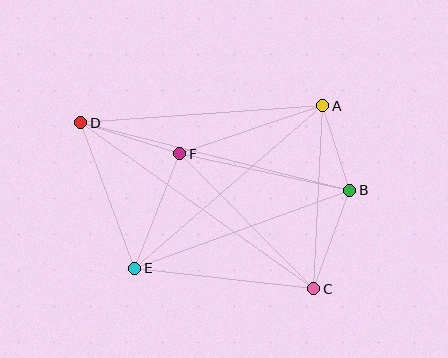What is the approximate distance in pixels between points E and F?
The distance between E and F is approximately 123 pixels.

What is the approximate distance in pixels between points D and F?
The distance between D and F is approximately 104 pixels.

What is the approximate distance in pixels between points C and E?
The distance between C and E is approximately 180 pixels.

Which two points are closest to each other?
Points A and B are closest to each other.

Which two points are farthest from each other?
Points C and D are farthest from each other.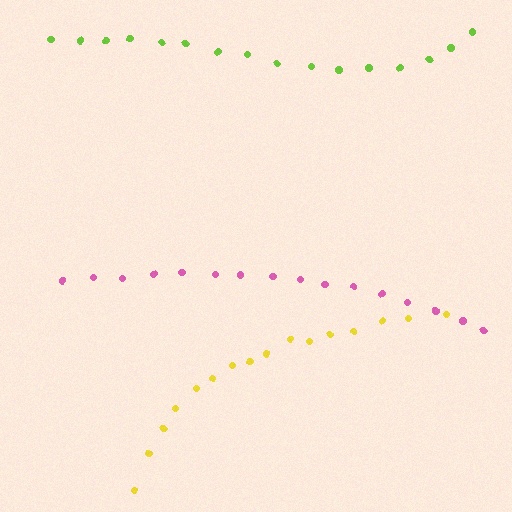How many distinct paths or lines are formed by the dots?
There are 3 distinct paths.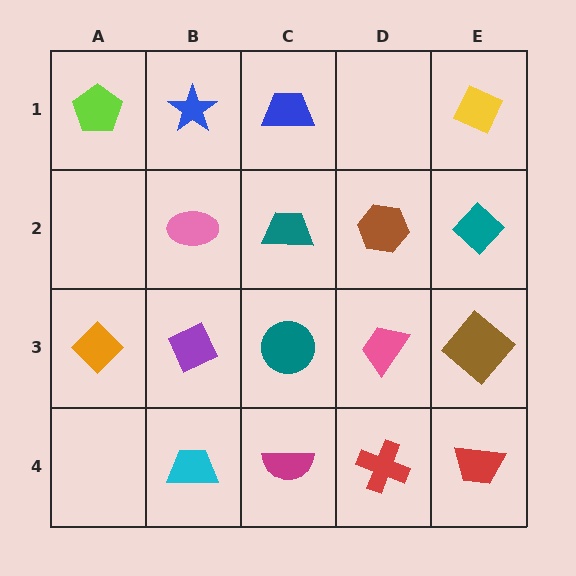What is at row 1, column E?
A yellow diamond.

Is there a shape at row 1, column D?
No, that cell is empty.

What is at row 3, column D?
A pink trapezoid.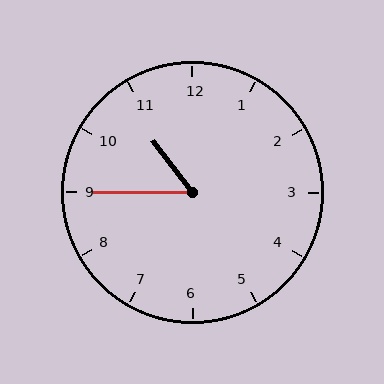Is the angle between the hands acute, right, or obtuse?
It is acute.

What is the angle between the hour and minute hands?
Approximately 52 degrees.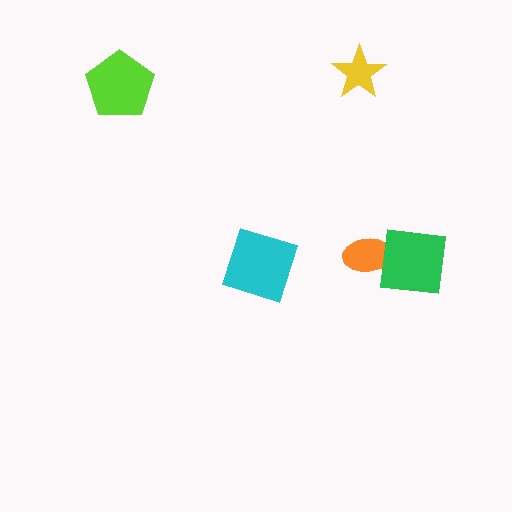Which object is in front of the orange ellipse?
The green square is in front of the orange ellipse.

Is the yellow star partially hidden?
No, no other shape covers it.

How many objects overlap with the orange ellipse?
1 object overlaps with the orange ellipse.